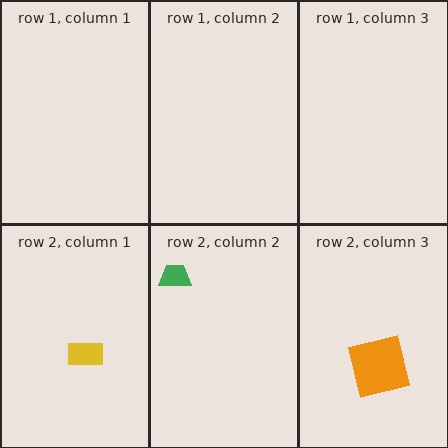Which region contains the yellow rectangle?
The row 2, column 1 region.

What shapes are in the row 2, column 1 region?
The yellow rectangle.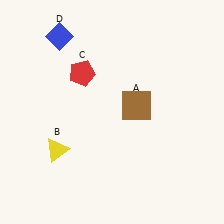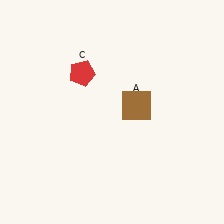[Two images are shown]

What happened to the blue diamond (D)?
The blue diamond (D) was removed in Image 2. It was in the top-left area of Image 1.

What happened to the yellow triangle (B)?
The yellow triangle (B) was removed in Image 2. It was in the bottom-left area of Image 1.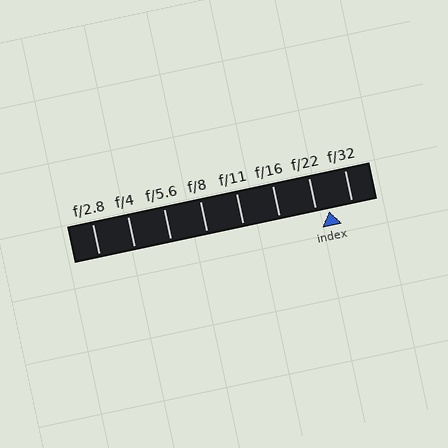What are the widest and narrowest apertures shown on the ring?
The widest aperture shown is f/2.8 and the narrowest is f/32.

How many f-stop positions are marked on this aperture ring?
There are 8 f-stop positions marked.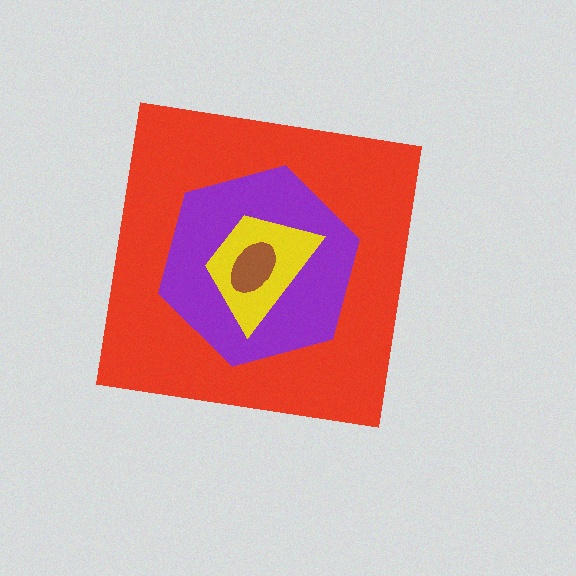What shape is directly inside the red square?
The purple hexagon.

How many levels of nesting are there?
4.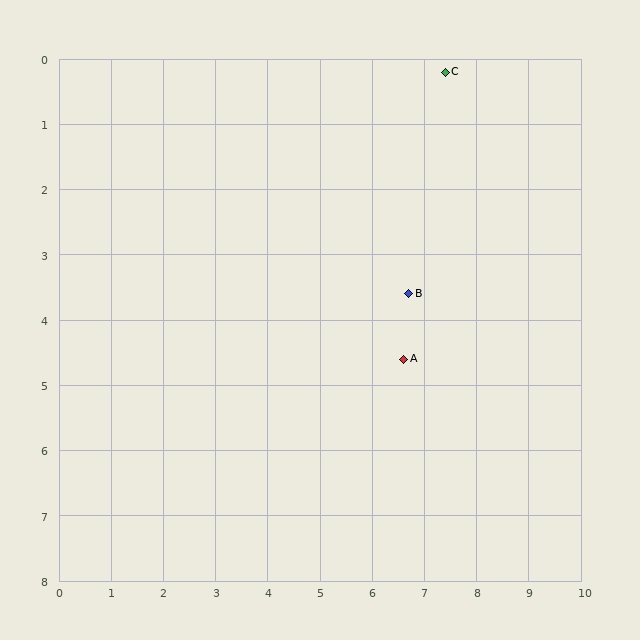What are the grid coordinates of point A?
Point A is at approximately (6.6, 4.6).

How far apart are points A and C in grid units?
Points A and C are about 4.5 grid units apart.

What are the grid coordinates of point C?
Point C is at approximately (7.4, 0.2).